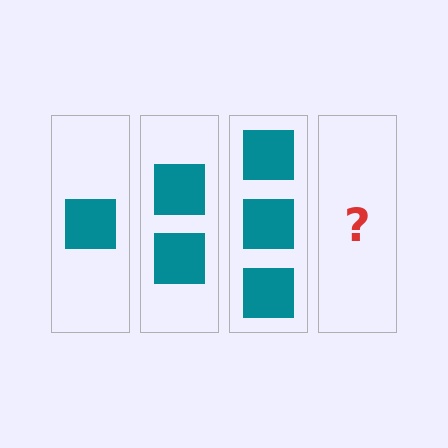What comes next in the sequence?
The next element should be 4 squares.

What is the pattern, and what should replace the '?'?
The pattern is that each step adds one more square. The '?' should be 4 squares.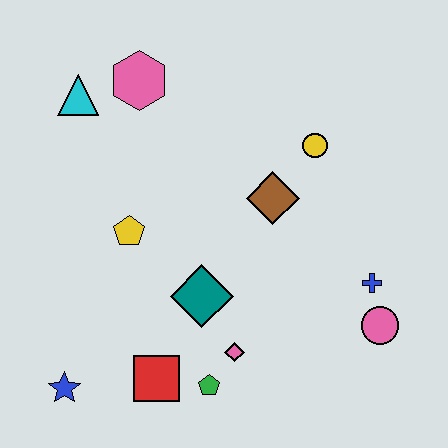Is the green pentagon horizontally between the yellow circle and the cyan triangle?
Yes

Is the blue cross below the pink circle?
No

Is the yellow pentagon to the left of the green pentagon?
Yes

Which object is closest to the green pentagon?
The pink diamond is closest to the green pentagon.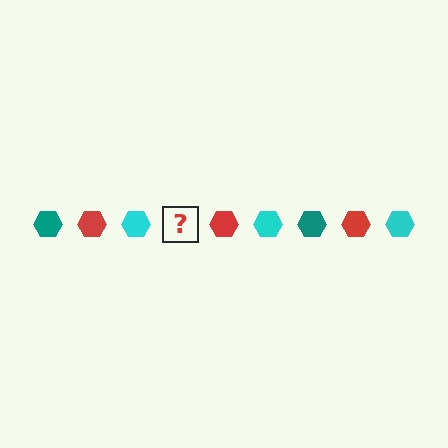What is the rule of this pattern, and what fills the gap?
The rule is that the pattern cycles through teal, red, cyan hexagons. The gap should be filled with a teal hexagon.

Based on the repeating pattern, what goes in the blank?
The blank should be a teal hexagon.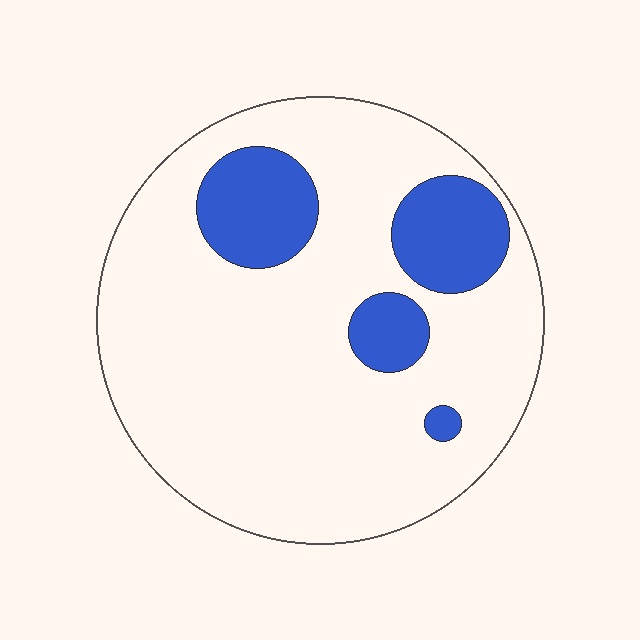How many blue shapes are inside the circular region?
4.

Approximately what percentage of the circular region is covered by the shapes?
Approximately 20%.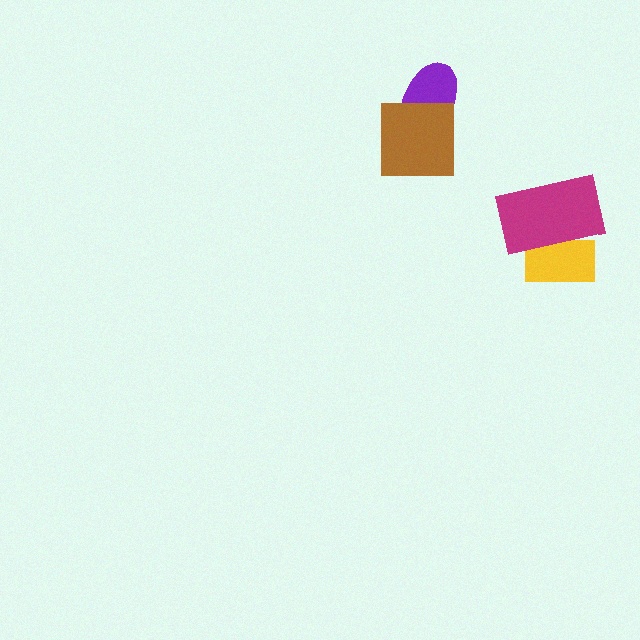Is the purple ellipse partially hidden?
Yes, it is partially covered by another shape.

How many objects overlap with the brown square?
1 object overlaps with the brown square.